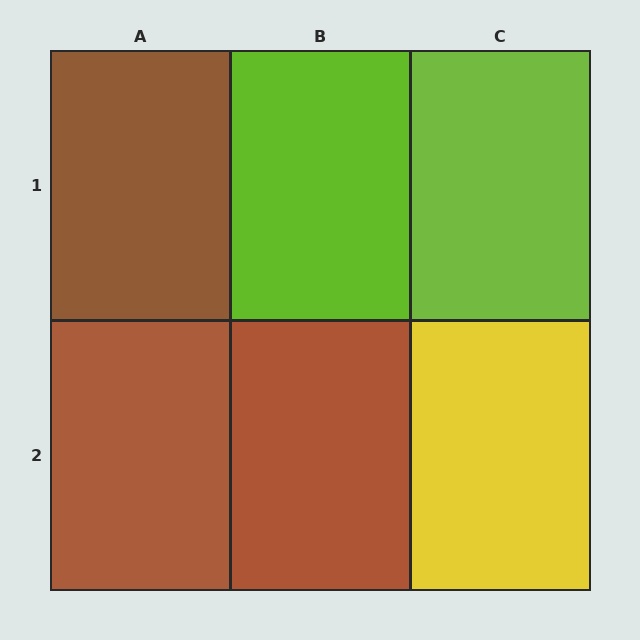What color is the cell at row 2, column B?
Brown.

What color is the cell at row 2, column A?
Brown.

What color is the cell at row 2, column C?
Yellow.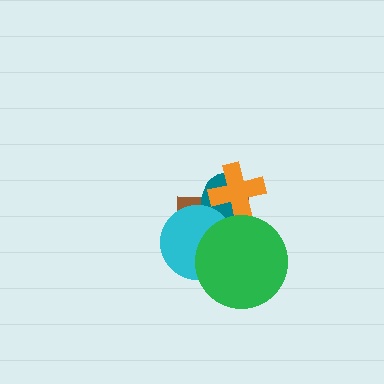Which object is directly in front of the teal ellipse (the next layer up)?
The orange cross is directly in front of the teal ellipse.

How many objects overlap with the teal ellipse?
4 objects overlap with the teal ellipse.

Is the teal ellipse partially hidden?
Yes, it is partially covered by another shape.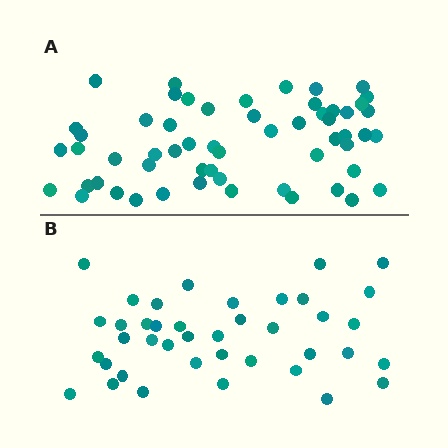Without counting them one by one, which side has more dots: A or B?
Region A (the top region) has more dots.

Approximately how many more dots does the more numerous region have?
Region A has approximately 15 more dots than region B.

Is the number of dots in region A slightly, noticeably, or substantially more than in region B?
Region A has noticeably more, but not dramatically so. The ratio is roughly 1.4 to 1.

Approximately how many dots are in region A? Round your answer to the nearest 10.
About 60 dots. (The exact count is 57, which rounds to 60.)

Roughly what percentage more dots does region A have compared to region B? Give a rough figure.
About 40% more.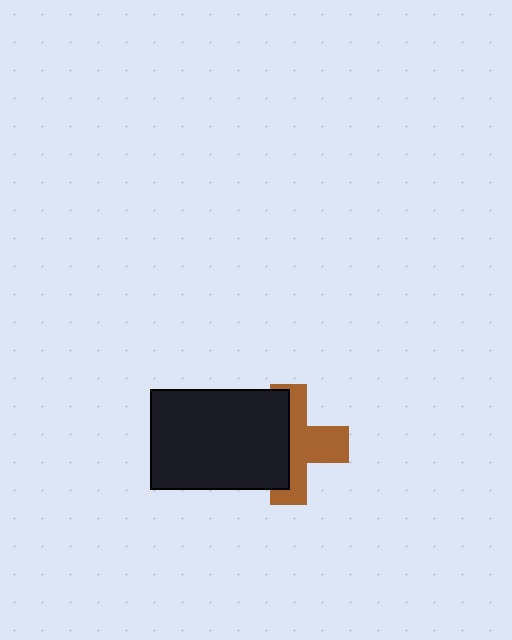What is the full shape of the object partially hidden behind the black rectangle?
The partially hidden object is a brown cross.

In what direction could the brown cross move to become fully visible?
The brown cross could move right. That would shift it out from behind the black rectangle entirely.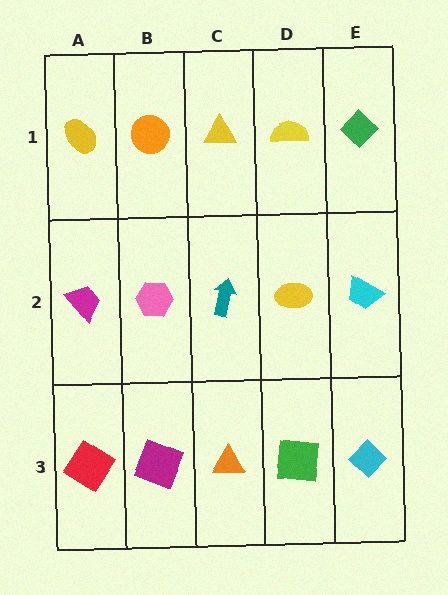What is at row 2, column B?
A pink hexagon.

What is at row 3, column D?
A green square.